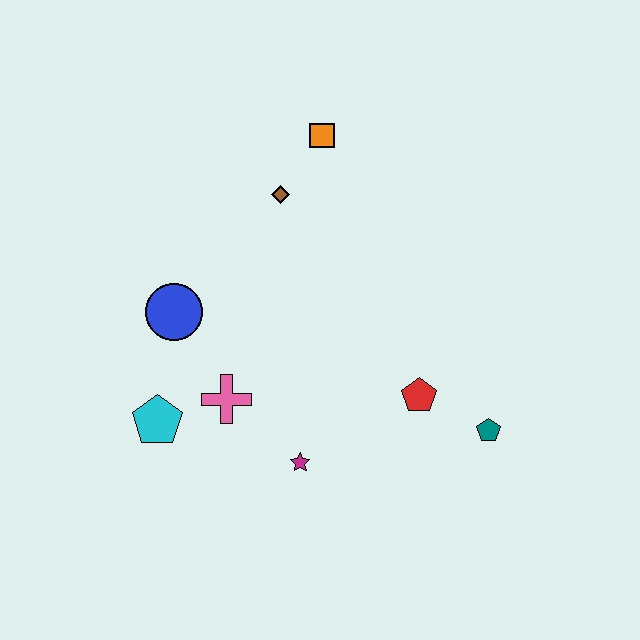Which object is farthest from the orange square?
The teal pentagon is farthest from the orange square.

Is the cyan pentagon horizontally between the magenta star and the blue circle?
No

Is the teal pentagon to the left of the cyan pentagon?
No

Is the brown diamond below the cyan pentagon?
No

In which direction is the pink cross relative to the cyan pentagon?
The pink cross is to the right of the cyan pentagon.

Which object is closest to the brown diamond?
The orange square is closest to the brown diamond.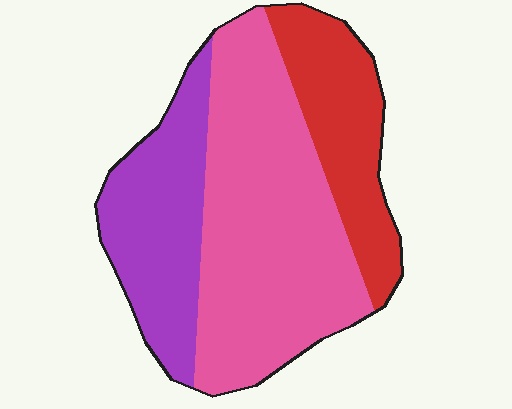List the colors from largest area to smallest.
From largest to smallest: pink, purple, red.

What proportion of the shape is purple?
Purple takes up about one quarter (1/4) of the shape.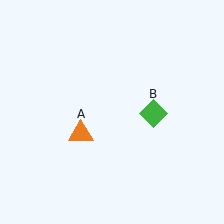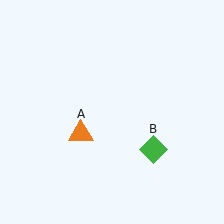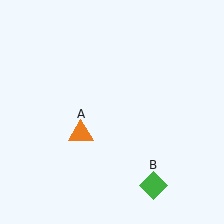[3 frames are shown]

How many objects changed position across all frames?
1 object changed position: green diamond (object B).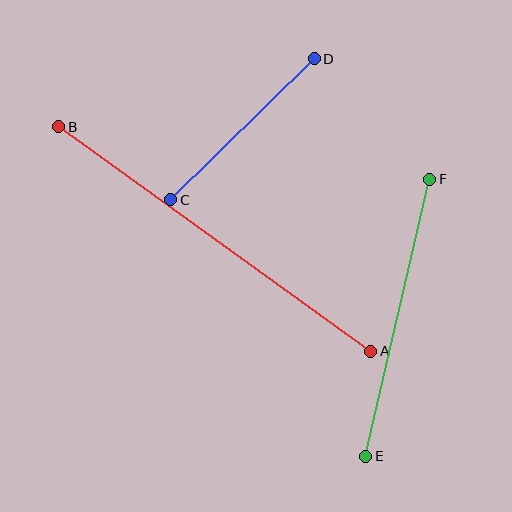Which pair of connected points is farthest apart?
Points A and B are farthest apart.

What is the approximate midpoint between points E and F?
The midpoint is at approximately (398, 318) pixels.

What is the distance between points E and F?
The distance is approximately 285 pixels.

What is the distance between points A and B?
The distance is approximately 385 pixels.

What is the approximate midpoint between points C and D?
The midpoint is at approximately (242, 129) pixels.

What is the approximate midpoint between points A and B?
The midpoint is at approximately (215, 239) pixels.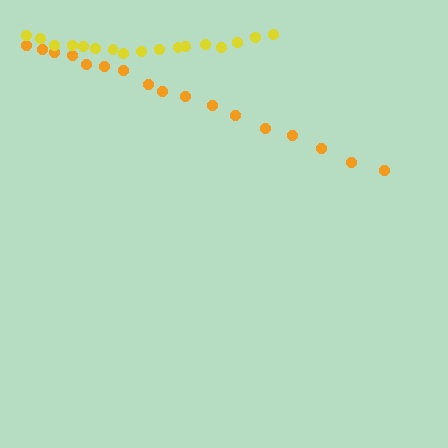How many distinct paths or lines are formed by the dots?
There are 2 distinct paths.